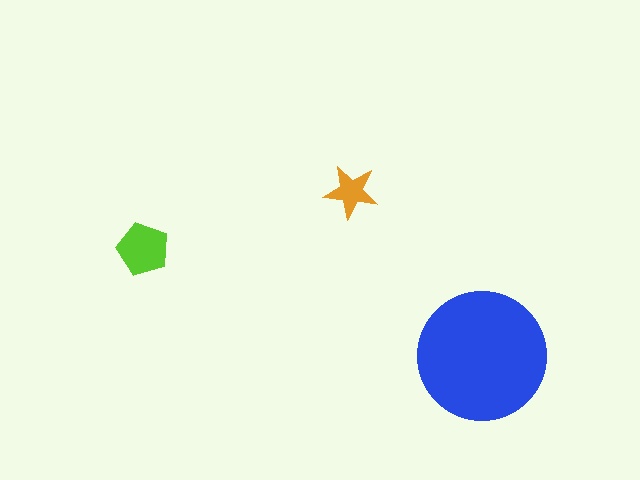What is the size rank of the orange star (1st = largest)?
3rd.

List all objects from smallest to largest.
The orange star, the lime pentagon, the blue circle.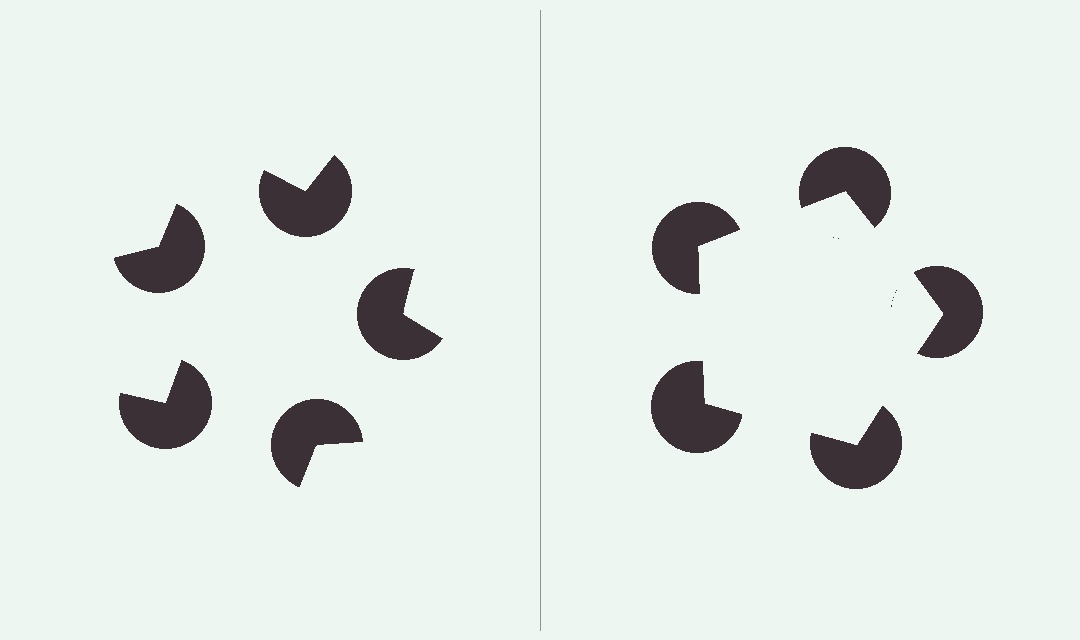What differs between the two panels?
The pac-man discs are positioned identically on both sides; only the wedge orientations differ. On the right they align to a pentagon; on the left they are misaligned.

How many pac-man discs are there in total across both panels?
10 — 5 on each side.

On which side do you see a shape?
An illusory pentagon appears on the right side. On the left side the wedge cuts are rotated, so no coherent shape forms.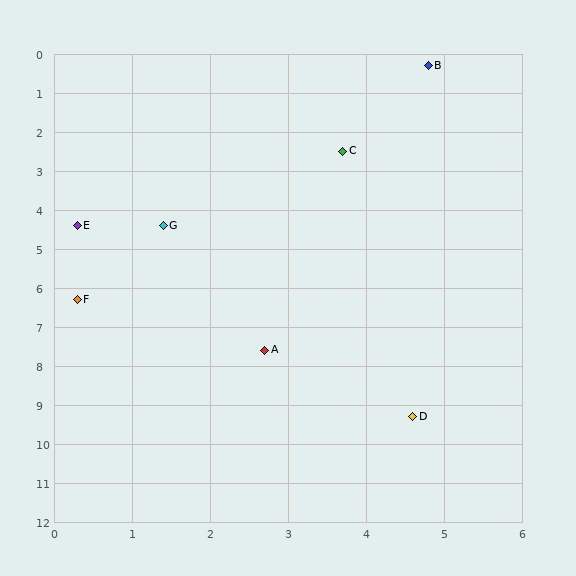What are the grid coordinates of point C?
Point C is at approximately (3.7, 2.5).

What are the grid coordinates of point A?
Point A is at approximately (2.7, 7.6).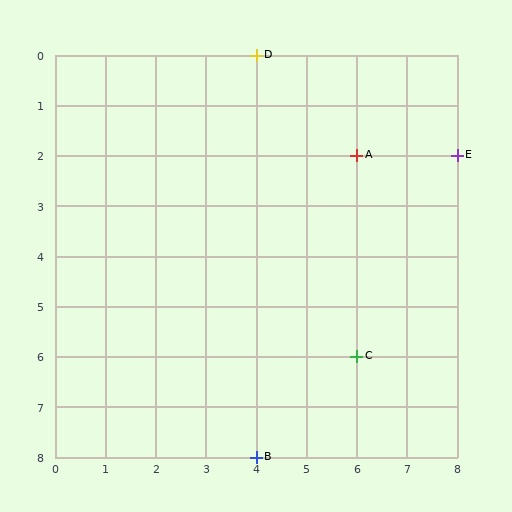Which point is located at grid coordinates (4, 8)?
Point B is at (4, 8).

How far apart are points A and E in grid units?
Points A and E are 2 columns apart.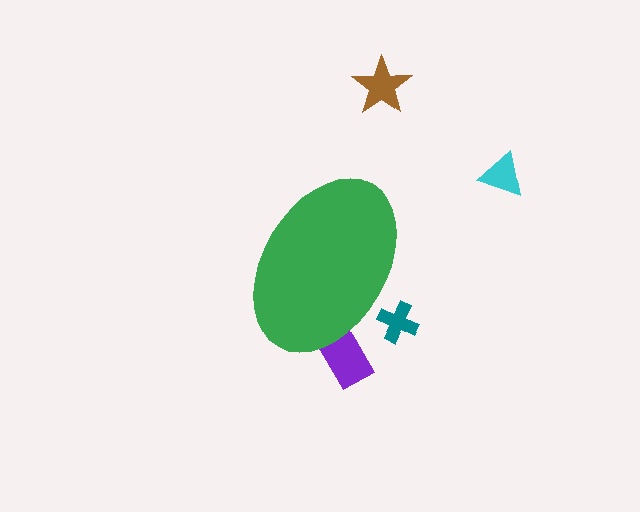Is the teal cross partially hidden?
Yes, the teal cross is partially hidden behind the green ellipse.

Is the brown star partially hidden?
No, the brown star is fully visible.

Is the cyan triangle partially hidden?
No, the cyan triangle is fully visible.